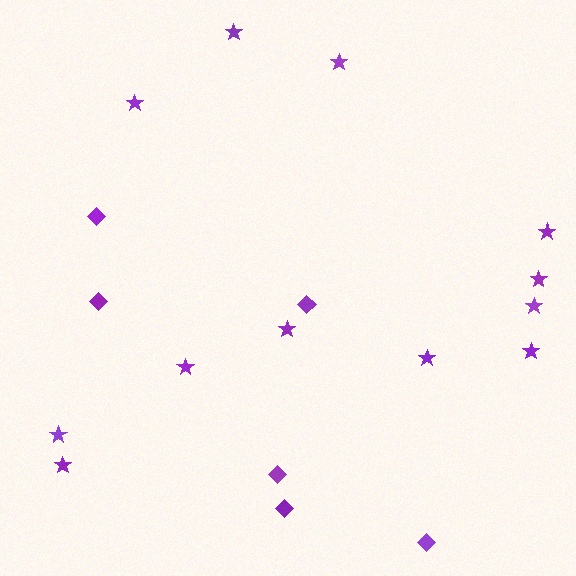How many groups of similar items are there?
There are 2 groups: one group of stars (12) and one group of diamonds (6).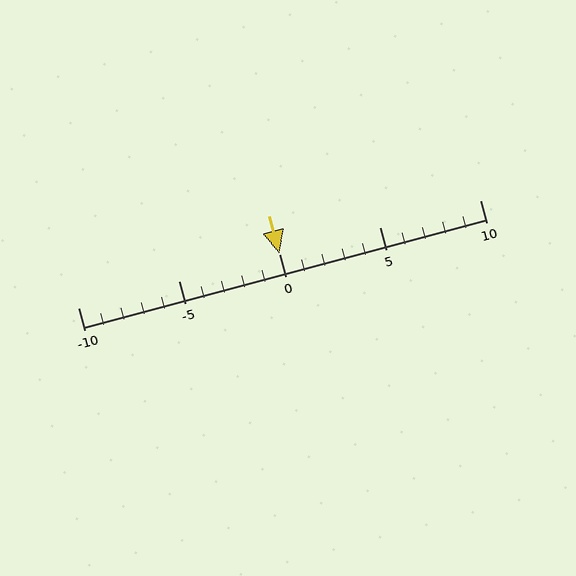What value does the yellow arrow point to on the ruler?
The yellow arrow points to approximately 0.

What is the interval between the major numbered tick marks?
The major tick marks are spaced 5 units apart.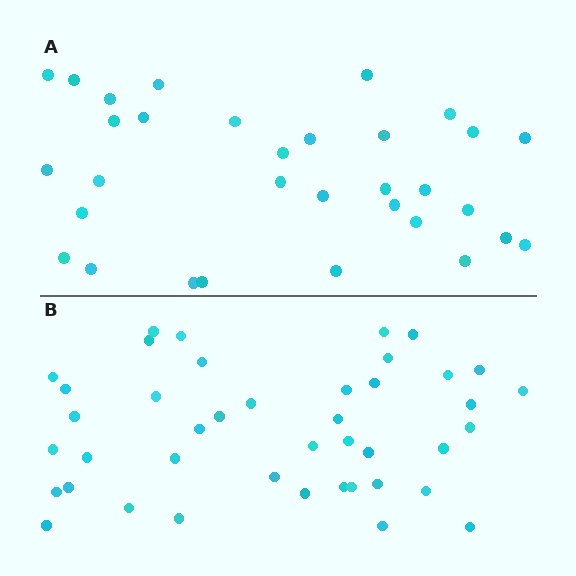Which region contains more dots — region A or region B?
Region B (the bottom region) has more dots.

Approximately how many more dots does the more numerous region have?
Region B has roughly 10 or so more dots than region A.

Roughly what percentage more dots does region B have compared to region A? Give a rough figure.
About 30% more.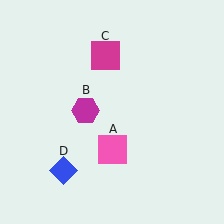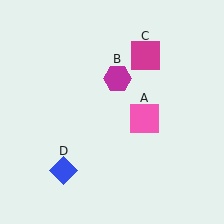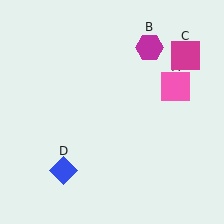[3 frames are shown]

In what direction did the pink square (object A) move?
The pink square (object A) moved up and to the right.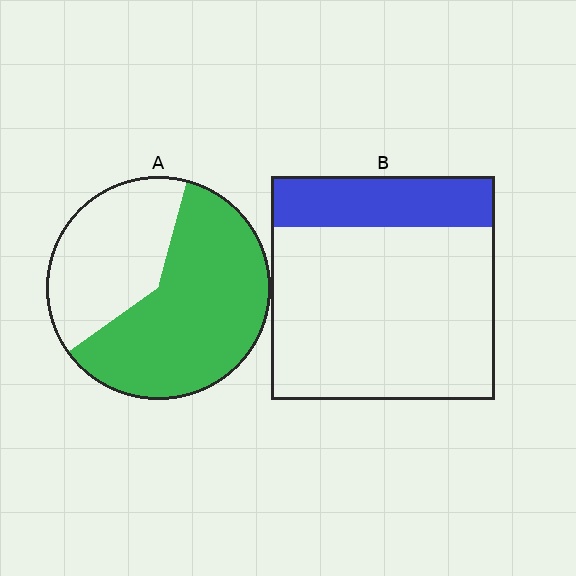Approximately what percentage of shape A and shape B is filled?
A is approximately 60% and B is approximately 25%.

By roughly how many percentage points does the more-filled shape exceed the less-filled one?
By roughly 40 percentage points (A over B).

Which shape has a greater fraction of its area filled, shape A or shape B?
Shape A.